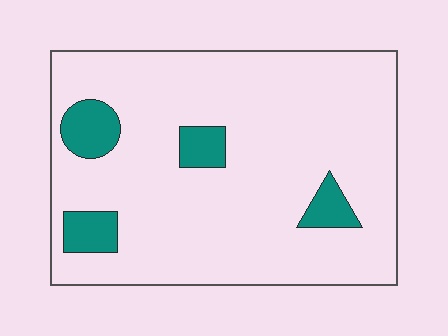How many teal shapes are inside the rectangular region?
4.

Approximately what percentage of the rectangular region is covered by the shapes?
Approximately 10%.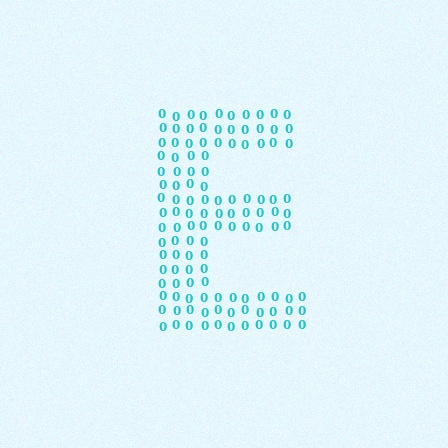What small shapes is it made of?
It is made of small digit 0's.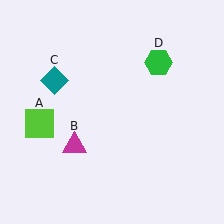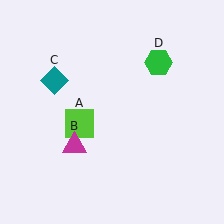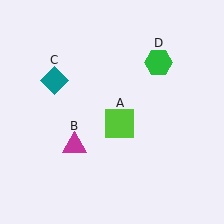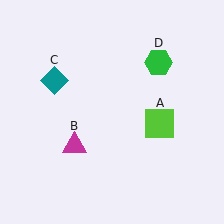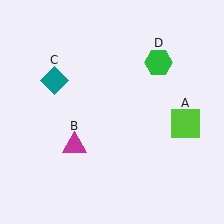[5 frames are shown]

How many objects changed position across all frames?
1 object changed position: lime square (object A).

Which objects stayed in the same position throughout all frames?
Magenta triangle (object B) and teal diamond (object C) and green hexagon (object D) remained stationary.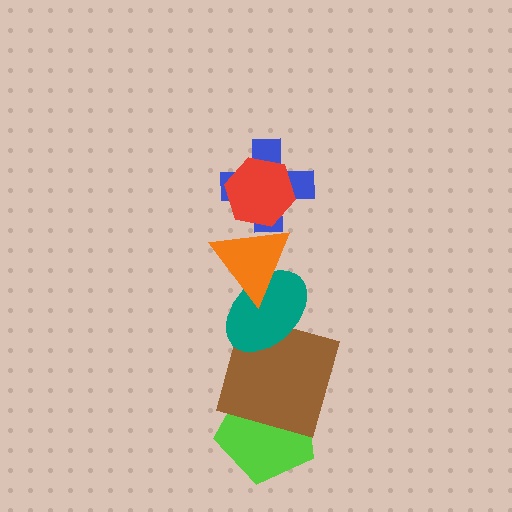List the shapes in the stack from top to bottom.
From top to bottom: the red hexagon, the blue cross, the orange triangle, the teal ellipse, the brown square, the lime pentagon.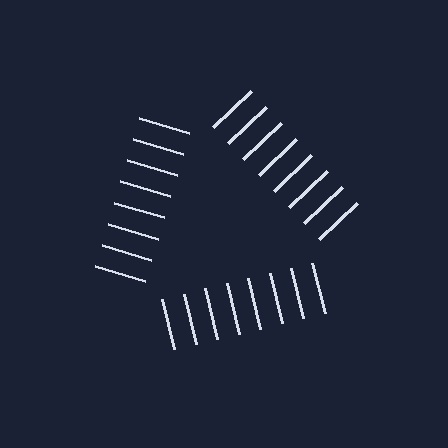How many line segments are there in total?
24 — 8 along each of the 3 edges.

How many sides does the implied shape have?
3 sides — the line-ends trace a triangle.